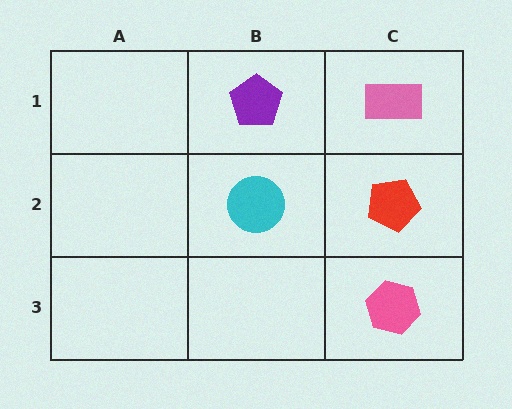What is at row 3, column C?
A pink hexagon.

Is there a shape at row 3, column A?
No, that cell is empty.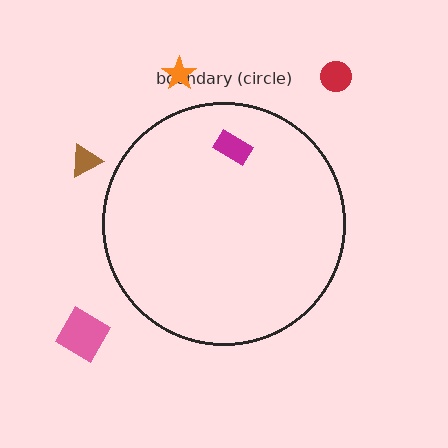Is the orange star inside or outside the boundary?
Outside.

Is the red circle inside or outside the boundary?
Outside.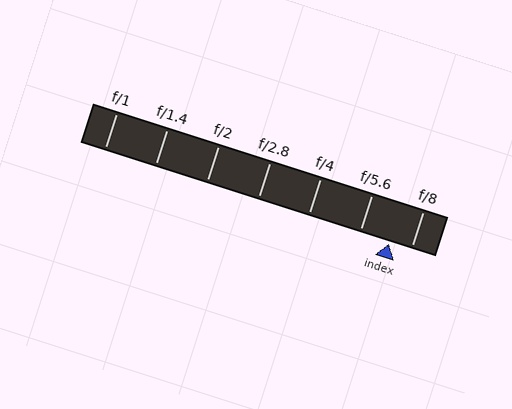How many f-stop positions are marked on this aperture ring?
There are 7 f-stop positions marked.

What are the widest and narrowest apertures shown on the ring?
The widest aperture shown is f/1 and the narrowest is f/8.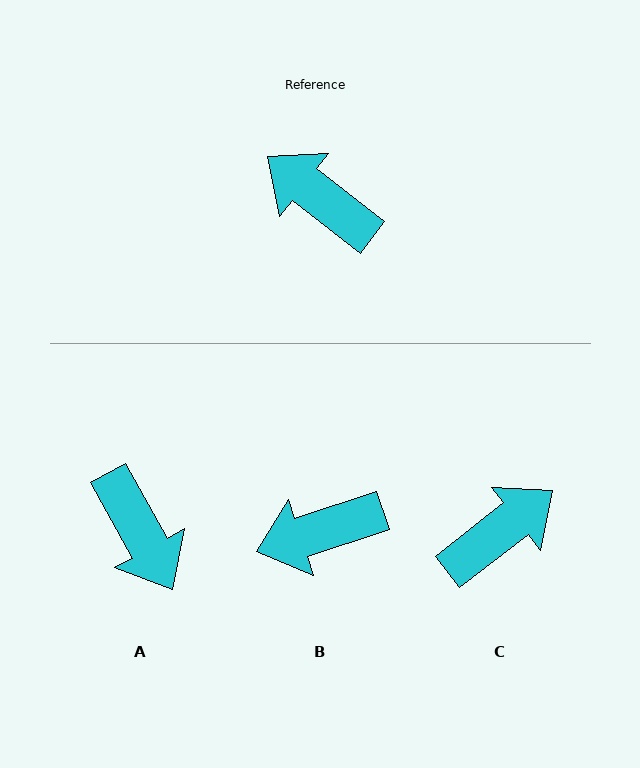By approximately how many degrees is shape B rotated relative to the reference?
Approximately 56 degrees counter-clockwise.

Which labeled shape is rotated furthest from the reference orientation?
A, about 157 degrees away.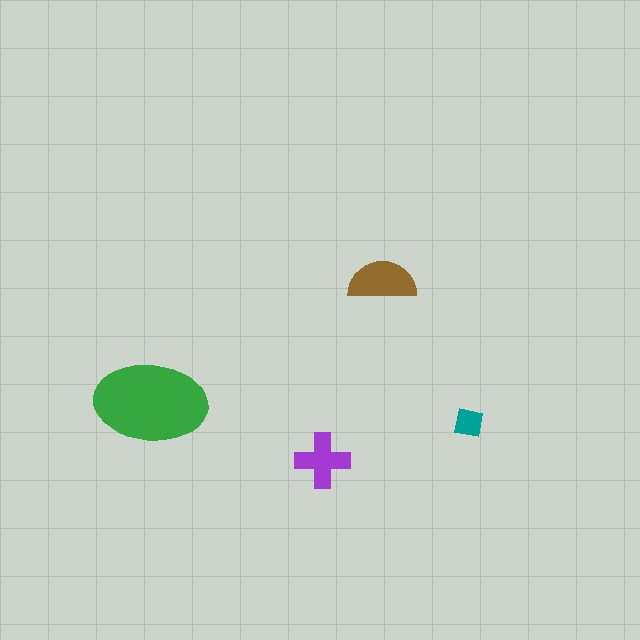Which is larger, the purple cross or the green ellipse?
The green ellipse.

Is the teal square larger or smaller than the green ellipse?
Smaller.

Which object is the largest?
The green ellipse.